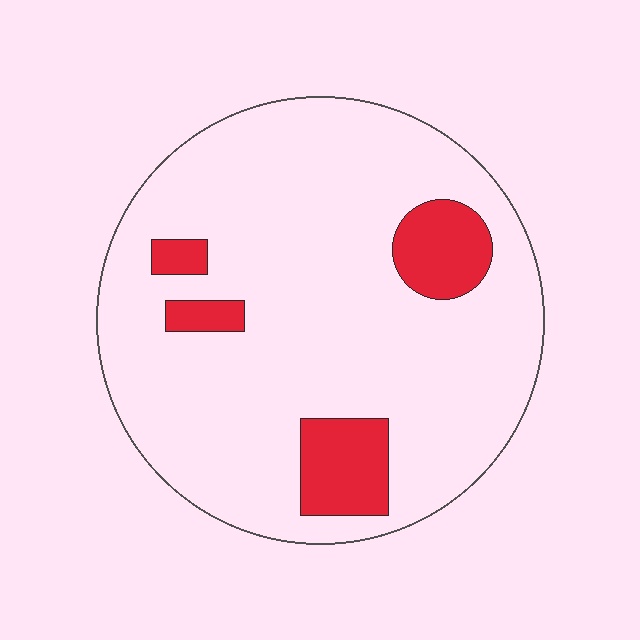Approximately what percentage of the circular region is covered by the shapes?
Approximately 15%.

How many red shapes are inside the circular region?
4.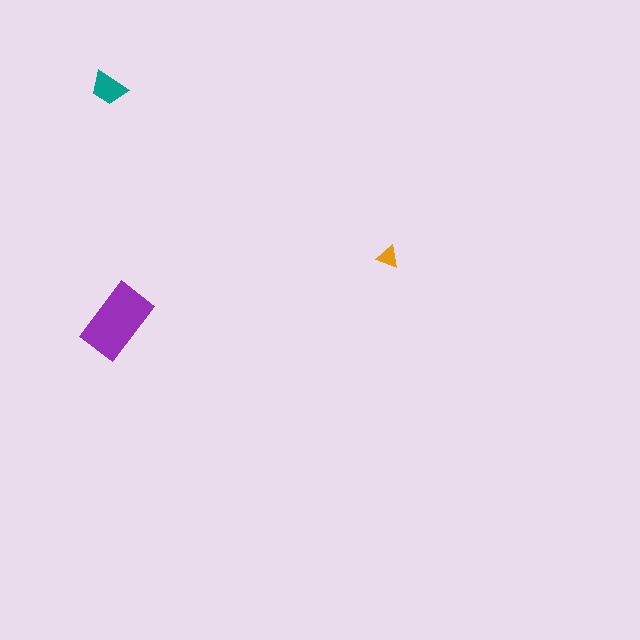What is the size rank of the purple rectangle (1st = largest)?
1st.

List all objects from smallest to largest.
The orange triangle, the teal trapezoid, the purple rectangle.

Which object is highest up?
The teal trapezoid is topmost.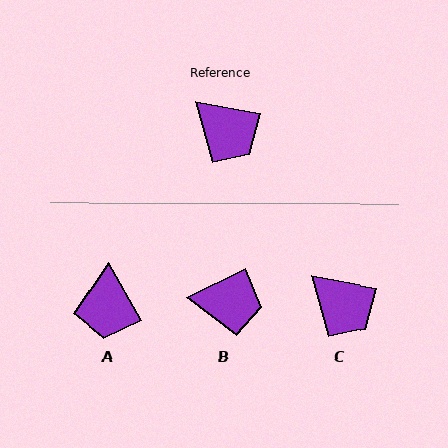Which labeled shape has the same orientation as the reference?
C.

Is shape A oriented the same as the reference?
No, it is off by about 49 degrees.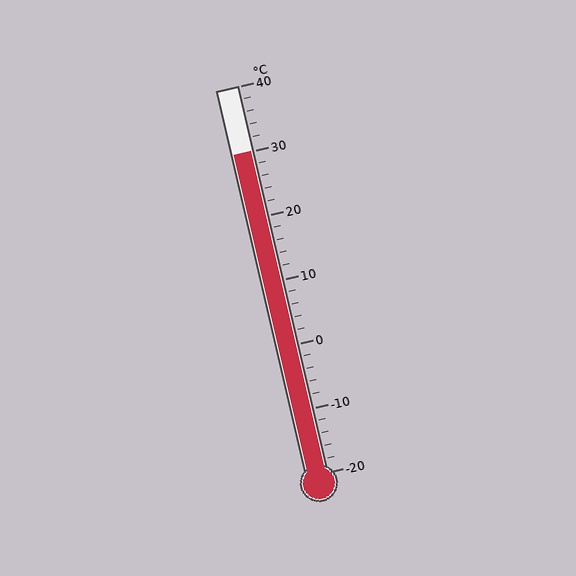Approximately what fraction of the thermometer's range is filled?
The thermometer is filled to approximately 85% of its range.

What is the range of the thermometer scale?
The thermometer scale ranges from -20°C to 40°C.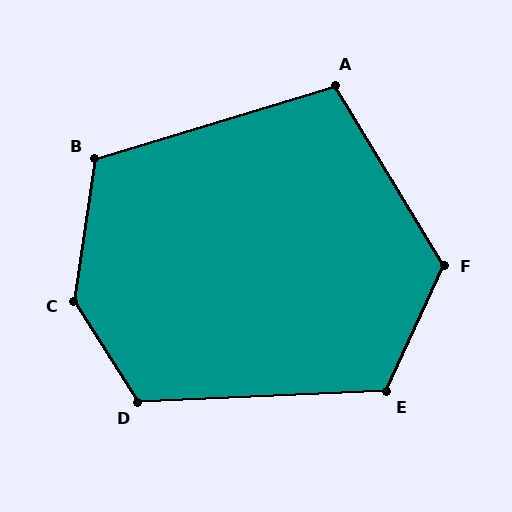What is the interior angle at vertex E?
Approximately 117 degrees (obtuse).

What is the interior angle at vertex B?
Approximately 116 degrees (obtuse).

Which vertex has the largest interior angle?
C, at approximately 139 degrees.